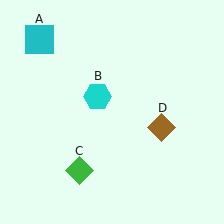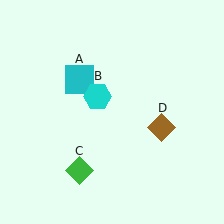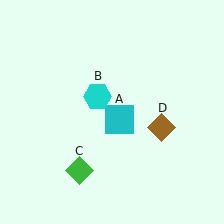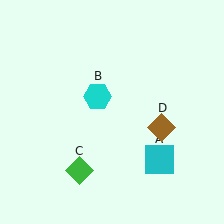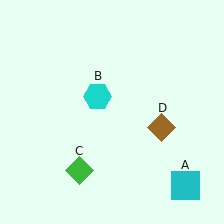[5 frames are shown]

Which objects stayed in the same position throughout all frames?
Cyan hexagon (object B) and green diamond (object C) and brown diamond (object D) remained stationary.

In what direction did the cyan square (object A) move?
The cyan square (object A) moved down and to the right.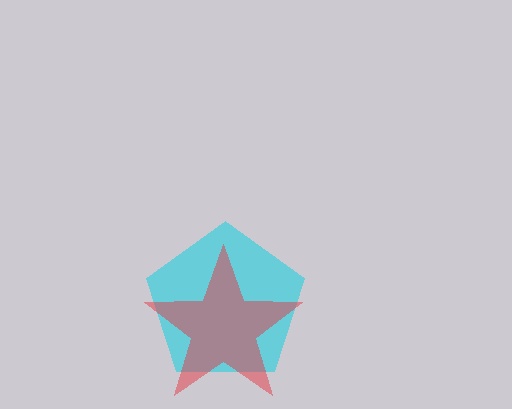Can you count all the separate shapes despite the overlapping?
Yes, there are 2 separate shapes.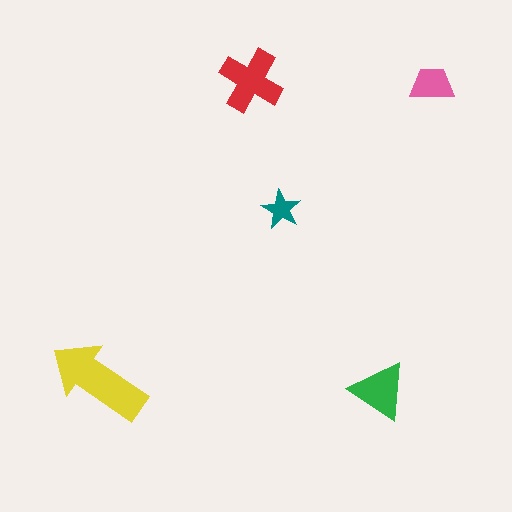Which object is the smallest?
The teal star.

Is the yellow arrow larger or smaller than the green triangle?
Larger.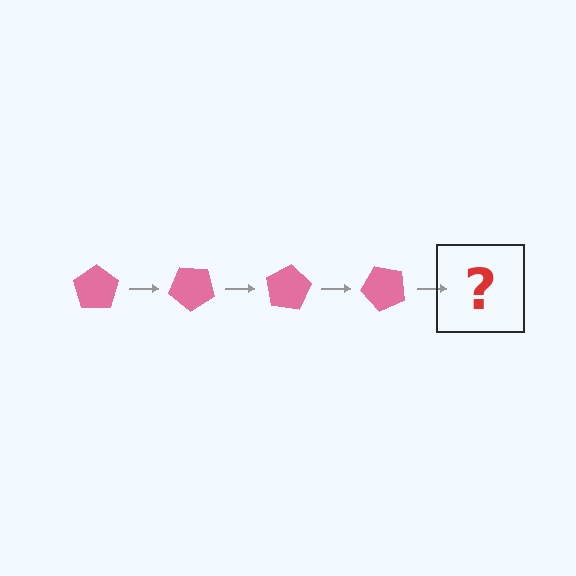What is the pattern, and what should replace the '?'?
The pattern is that the pentagon rotates 40 degrees each step. The '?' should be a pink pentagon rotated 160 degrees.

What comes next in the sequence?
The next element should be a pink pentagon rotated 160 degrees.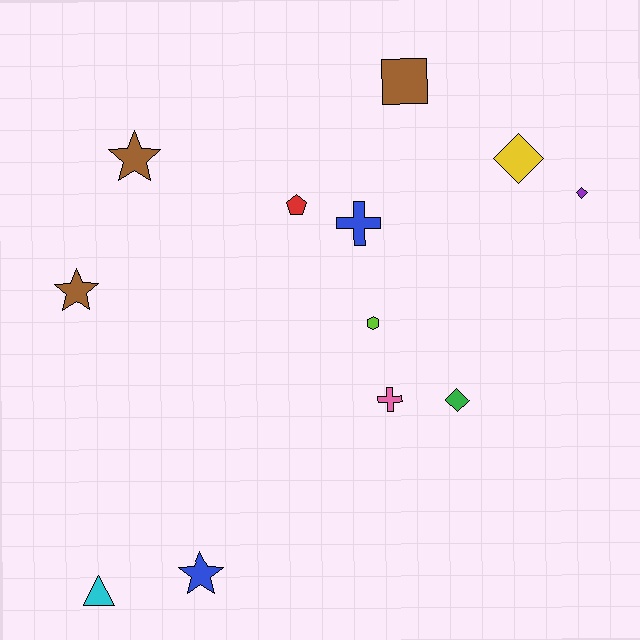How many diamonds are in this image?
There are 3 diamonds.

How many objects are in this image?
There are 12 objects.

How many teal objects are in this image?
There are no teal objects.